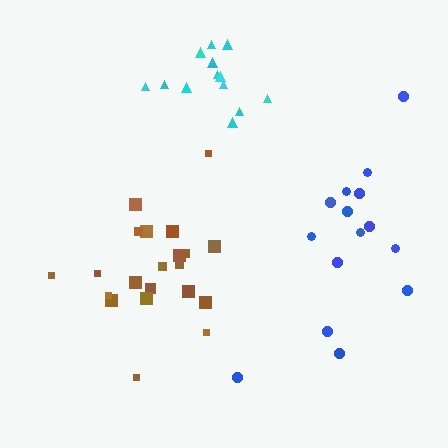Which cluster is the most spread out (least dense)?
Blue.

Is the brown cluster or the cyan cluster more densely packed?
Cyan.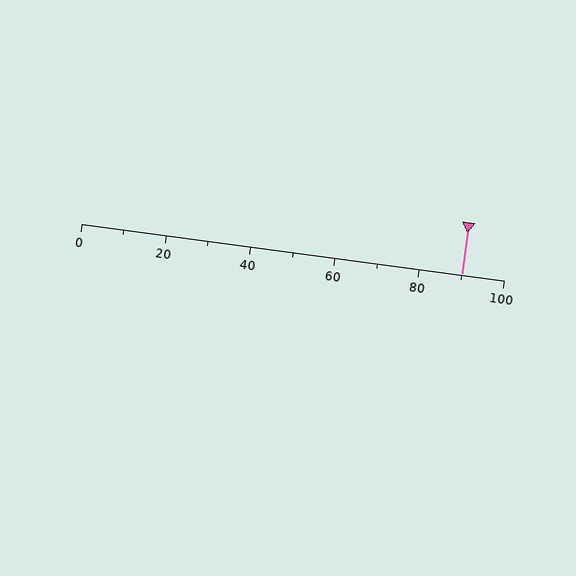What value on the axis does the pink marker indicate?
The marker indicates approximately 90.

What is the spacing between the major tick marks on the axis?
The major ticks are spaced 20 apart.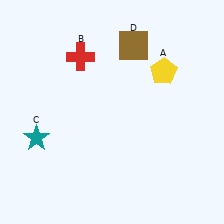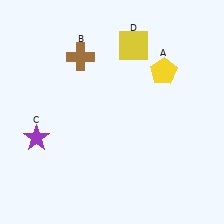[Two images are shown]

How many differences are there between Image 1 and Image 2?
There are 3 differences between the two images.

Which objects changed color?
B changed from red to brown. C changed from teal to purple. D changed from brown to yellow.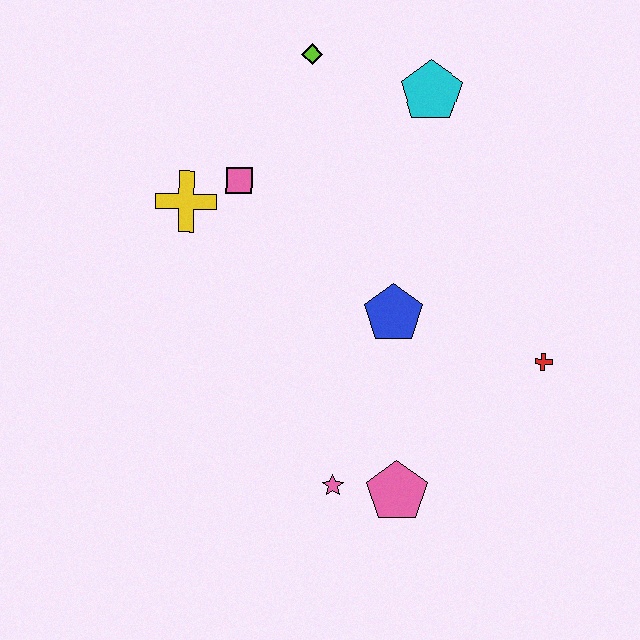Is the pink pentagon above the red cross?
No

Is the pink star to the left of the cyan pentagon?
Yes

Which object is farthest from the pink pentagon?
The lime diamond is farthest from the pink pentagon.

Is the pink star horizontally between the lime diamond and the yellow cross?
No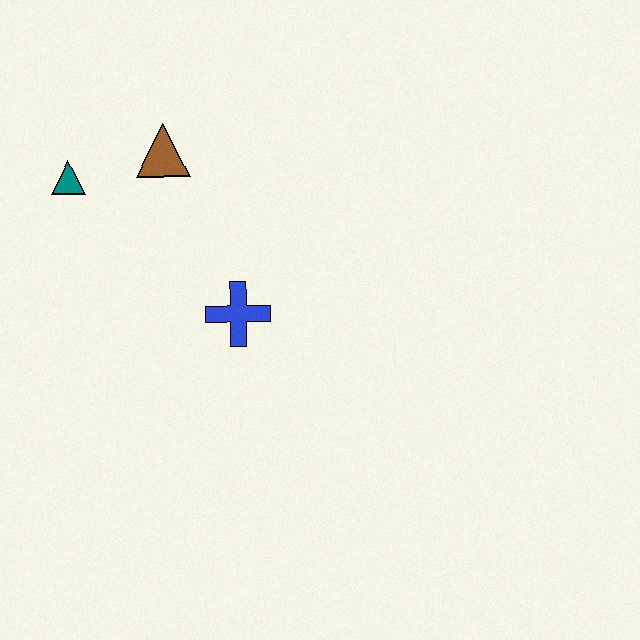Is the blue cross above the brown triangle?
No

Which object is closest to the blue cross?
The brown triangle is closest to the blue cross.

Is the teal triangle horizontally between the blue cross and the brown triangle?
No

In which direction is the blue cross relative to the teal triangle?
The blue cross is to the right of the teal triangle.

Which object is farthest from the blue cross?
The teal triangle is farthest from the blue cross.